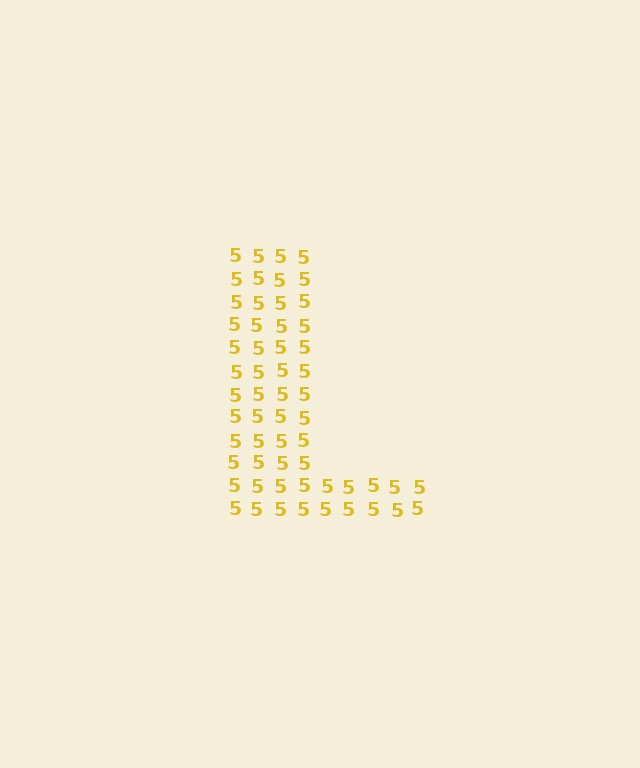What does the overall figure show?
The overall figure shows the letter L.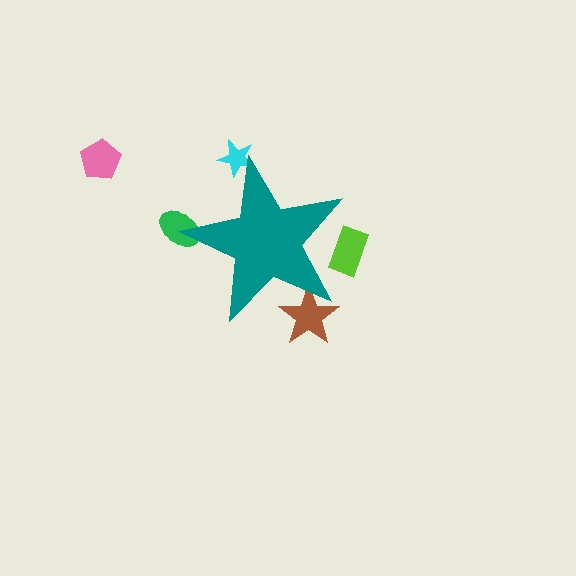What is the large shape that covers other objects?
A teal star.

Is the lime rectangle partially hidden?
Yes, the lime rectangle is partially hidden behind the teal star.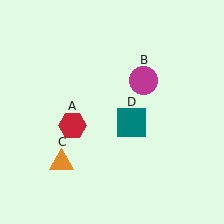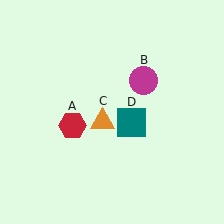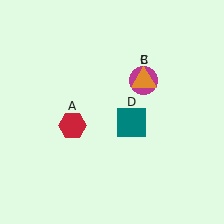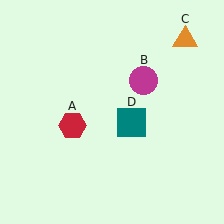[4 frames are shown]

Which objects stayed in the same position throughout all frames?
Red hexagon (object A) and magenta circle (object B) and teal square (object D) remained stationary.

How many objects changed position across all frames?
1 object changed position: orange triangle (object C).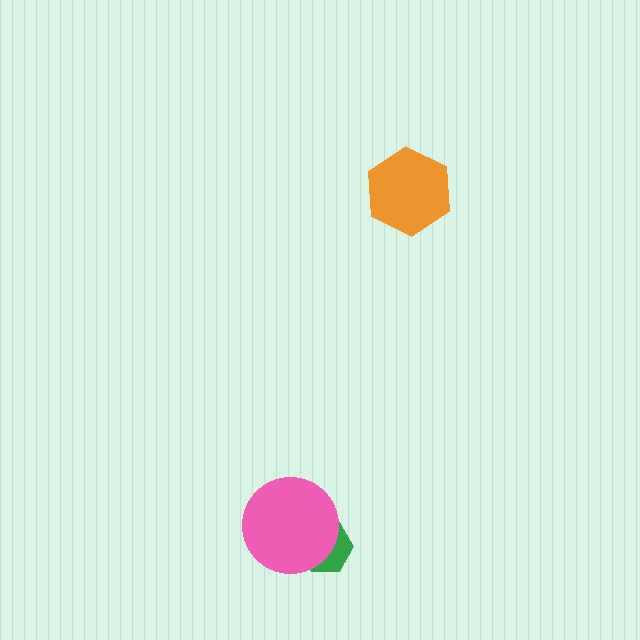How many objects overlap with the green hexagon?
1 object overlaps with the green hexagon.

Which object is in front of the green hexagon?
The pink circle is in front of the green hexagon.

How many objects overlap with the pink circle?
1 object overlaps with the pink circle.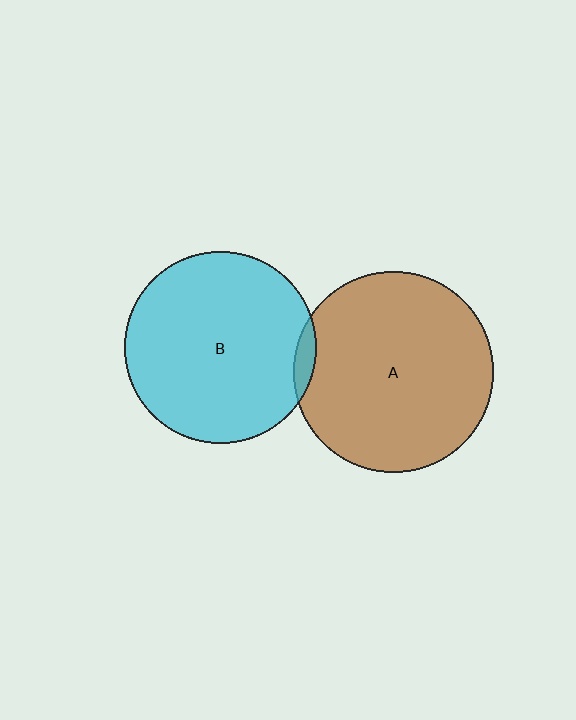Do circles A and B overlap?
Yes.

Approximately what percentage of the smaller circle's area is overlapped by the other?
Approximately 5%.